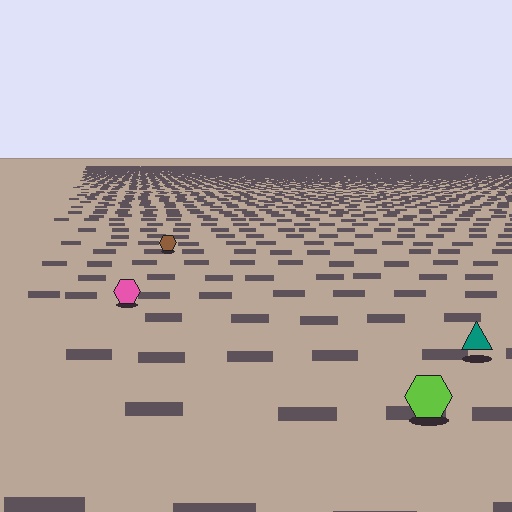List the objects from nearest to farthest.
From nearest to farthest: the lime hexagon, the teal triangle, the pink hexagon, the brown hexagon.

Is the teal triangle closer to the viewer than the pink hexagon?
Yes. The teal triangle is closer — you can tell from the texture gradient: the ground texture is coarser near it.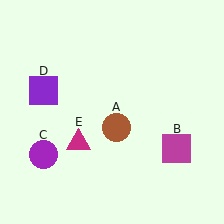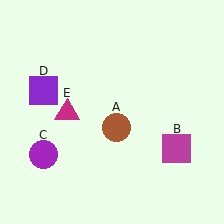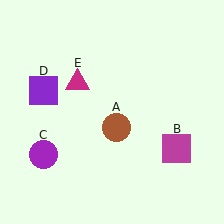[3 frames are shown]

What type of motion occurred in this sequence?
The magenta triangle (object E) rotated clockwise around the center of the scene.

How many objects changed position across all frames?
1 object changed position: magenta triangle (object E).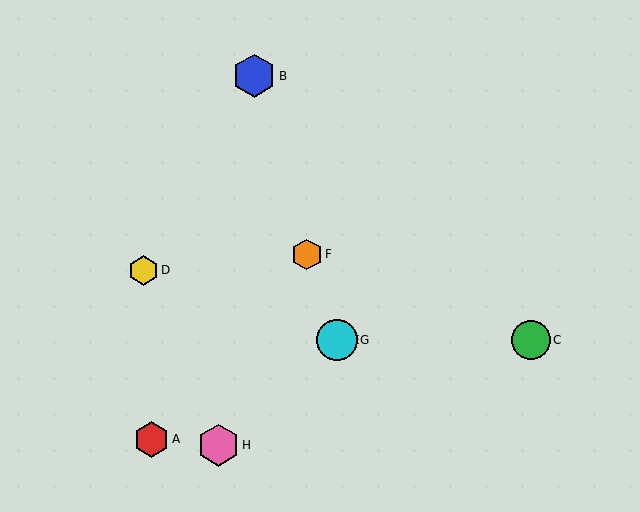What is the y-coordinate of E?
Object E is at y≈340.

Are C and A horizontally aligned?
No, C is at y≈340 and A is at y≈439.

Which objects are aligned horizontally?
Objects C, E, G are aligned horizontally.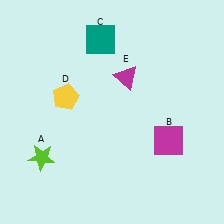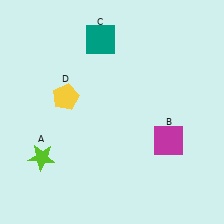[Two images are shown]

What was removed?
The magenta triangle (E) was removed in Image 2.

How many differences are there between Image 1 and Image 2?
There is 1 difference between the two images.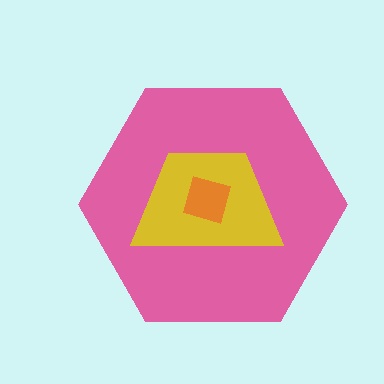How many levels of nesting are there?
3.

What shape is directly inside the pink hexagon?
The yellow trapezoid.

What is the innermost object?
The orange square.